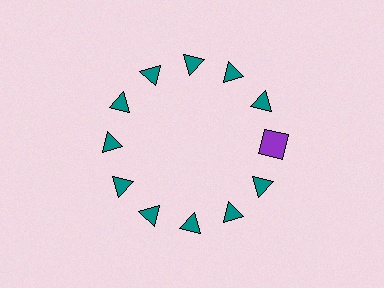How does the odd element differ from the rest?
It differs in both color (purple instead of teal) and shape (square instead of triangle).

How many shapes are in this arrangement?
There are 12 shapes arranged in a ring pattern.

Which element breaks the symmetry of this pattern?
The purple square at roughly the 3 o'clock position breaks the symmetry. All other shapes are teal triangles.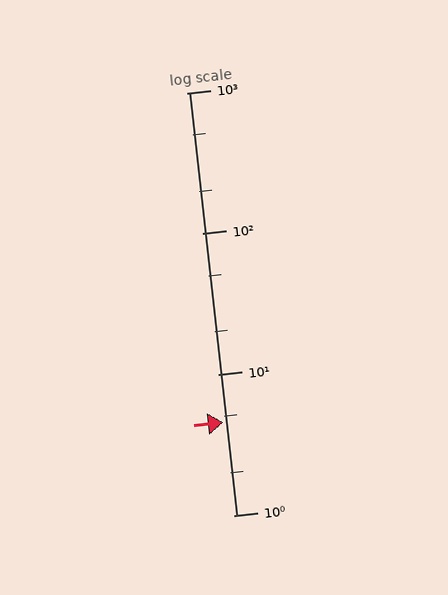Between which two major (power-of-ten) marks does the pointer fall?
The pointer is between 1 and 10.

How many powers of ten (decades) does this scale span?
The scale spans 3 decades, from 1 to 1000.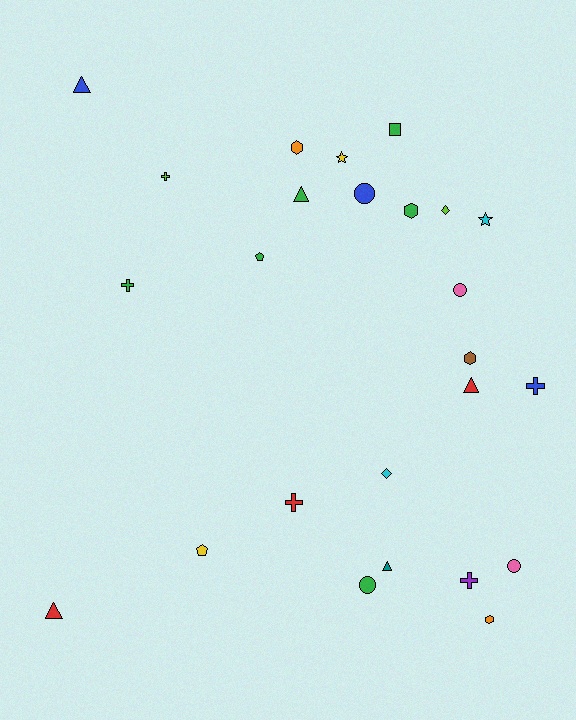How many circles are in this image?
There are 4 circles.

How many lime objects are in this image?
There are 2 lime objects.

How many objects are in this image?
There are 25 objects.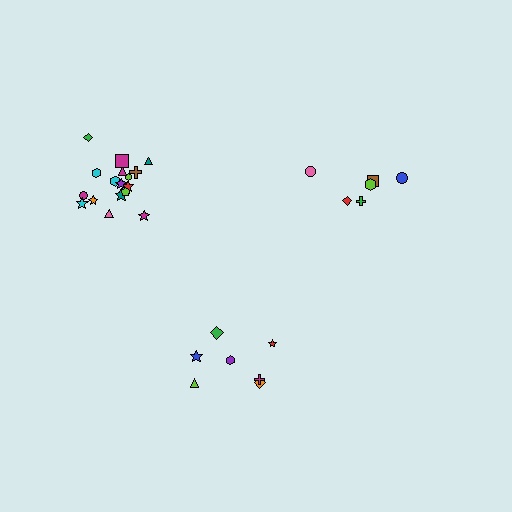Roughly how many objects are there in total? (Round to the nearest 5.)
Roughly 30 objects in total.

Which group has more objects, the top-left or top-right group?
The top-left group.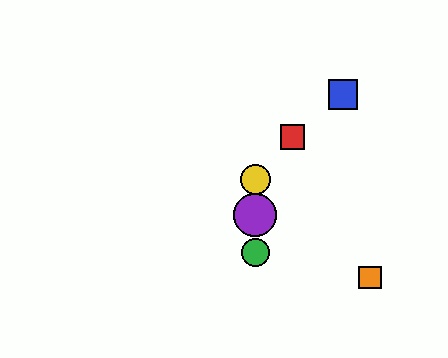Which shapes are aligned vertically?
The green circle, the yellow circle, the purple circle are aligned vertically.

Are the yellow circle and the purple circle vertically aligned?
Yes, both are at x≈255.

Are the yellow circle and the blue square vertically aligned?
No, the yellow circle is at x≈255 and the blue square is at x≈343.